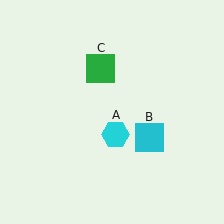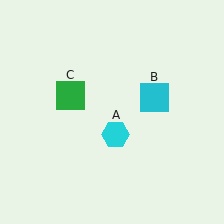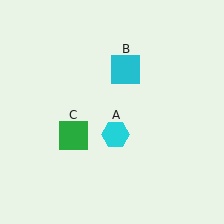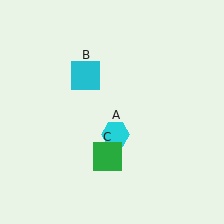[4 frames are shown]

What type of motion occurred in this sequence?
The cyan square (object B), green square (object C) rotated counterclockwise around the center of the scene.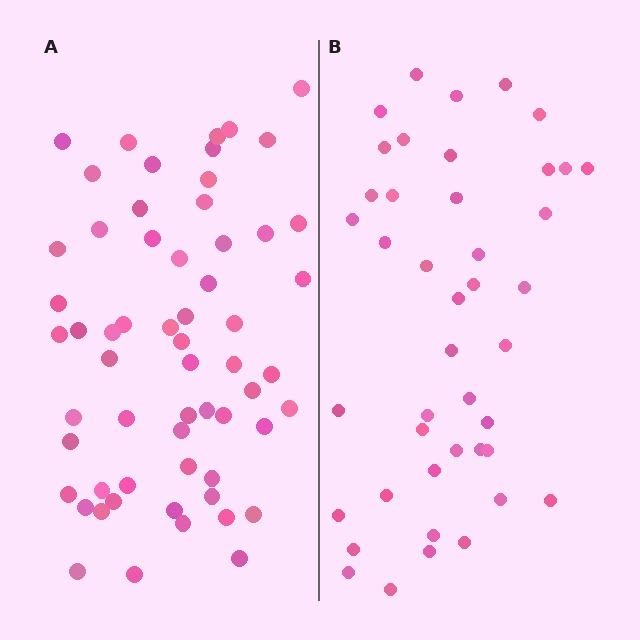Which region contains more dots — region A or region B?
Region A (the left region) has more dots.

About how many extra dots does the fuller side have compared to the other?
Region A has approximately 15 more dots than region B.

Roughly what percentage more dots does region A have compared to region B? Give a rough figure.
About 40% more.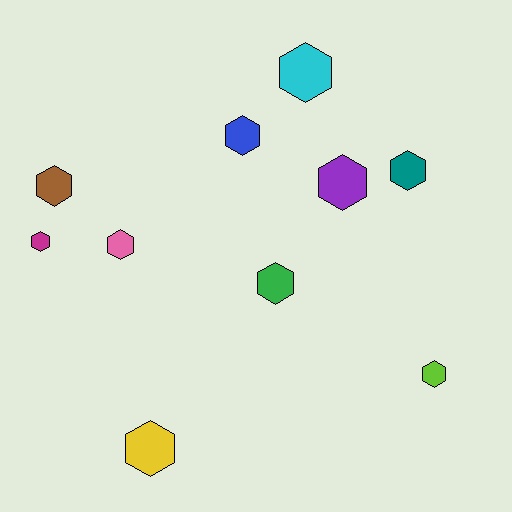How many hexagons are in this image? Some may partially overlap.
There are 10 hexagons.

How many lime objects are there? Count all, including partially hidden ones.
There is 1 lime object.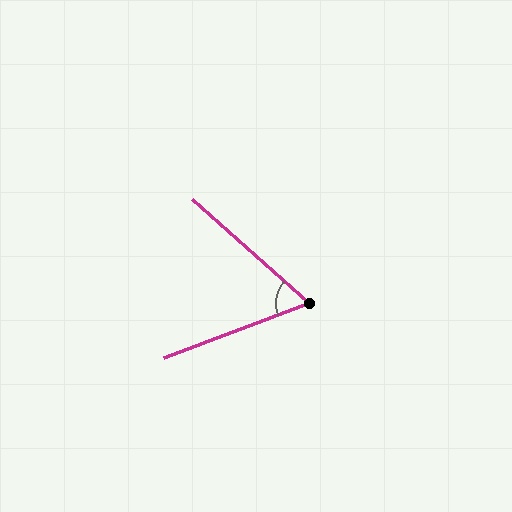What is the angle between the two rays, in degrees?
Approximately 62 degrees.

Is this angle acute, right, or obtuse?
It is acute.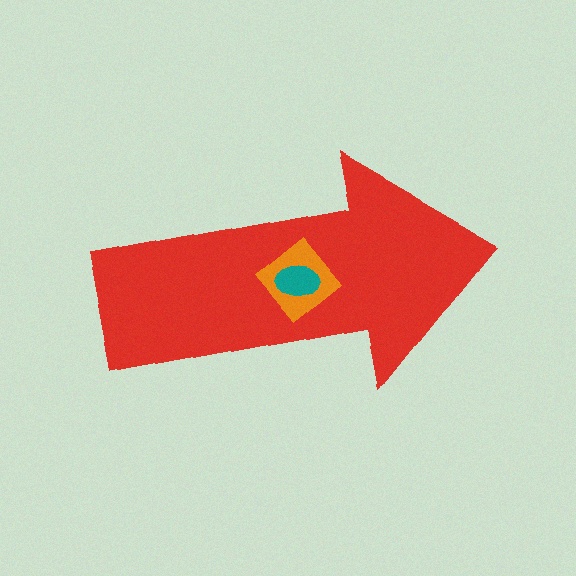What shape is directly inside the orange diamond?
The teal ellipse.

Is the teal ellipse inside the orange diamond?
Yes.